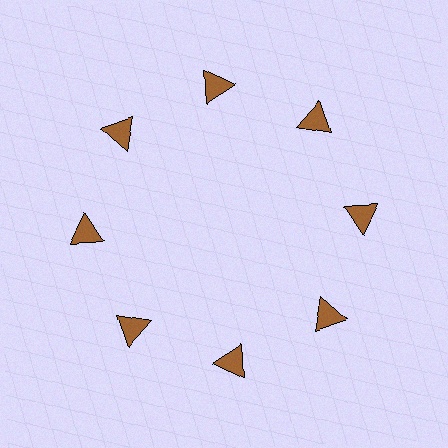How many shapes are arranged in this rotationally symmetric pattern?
There are 8 shapes, arranged in 8 groups of 1.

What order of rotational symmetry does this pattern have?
This pattern has 8-fold rotational symmetry.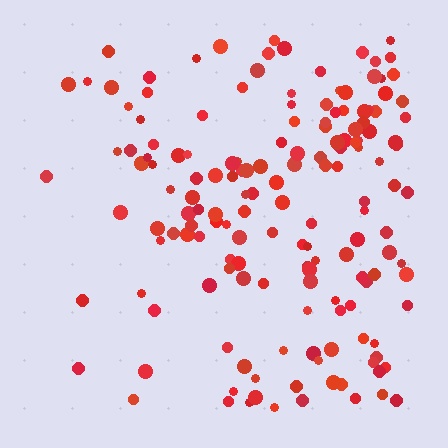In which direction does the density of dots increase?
From left to right, with the right side densest.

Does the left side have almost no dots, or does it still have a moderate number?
Still a moderate number, just noticeably fewer than the right.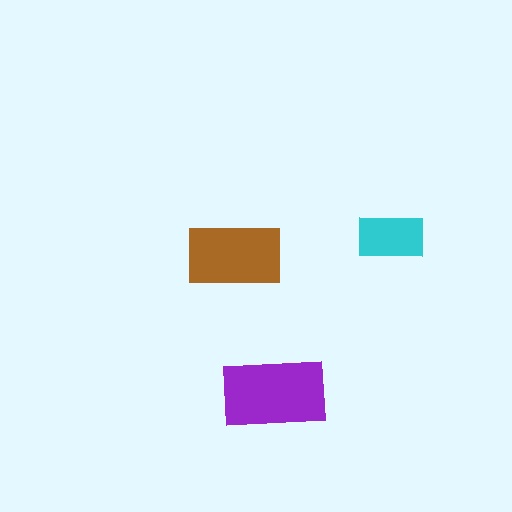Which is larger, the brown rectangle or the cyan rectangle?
The brown one.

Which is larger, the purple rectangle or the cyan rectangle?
The purple one.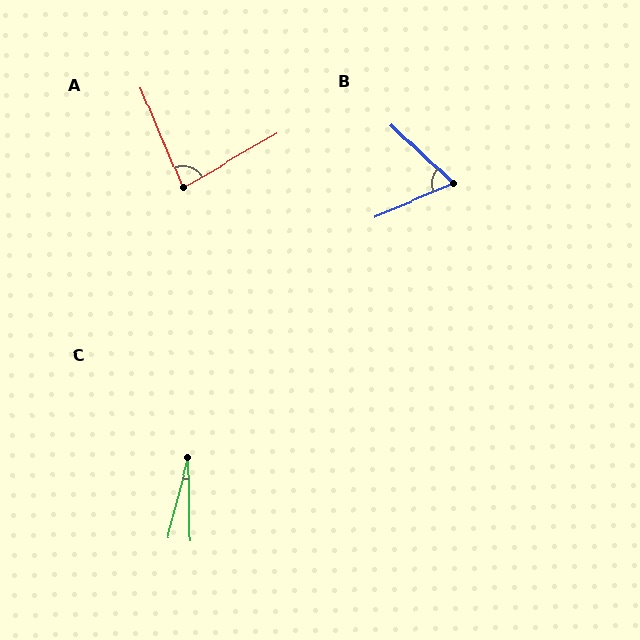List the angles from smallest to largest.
C (16°), B (67°), A (83°).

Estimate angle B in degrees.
Approximately 67 degrees.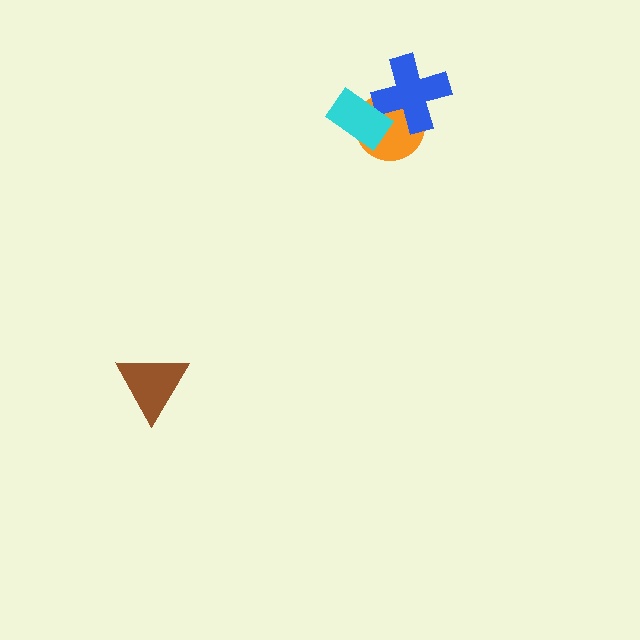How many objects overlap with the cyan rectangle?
2 objects overlap with the cyan rectangle.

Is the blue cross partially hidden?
Yes, it is partially covered by another shape.